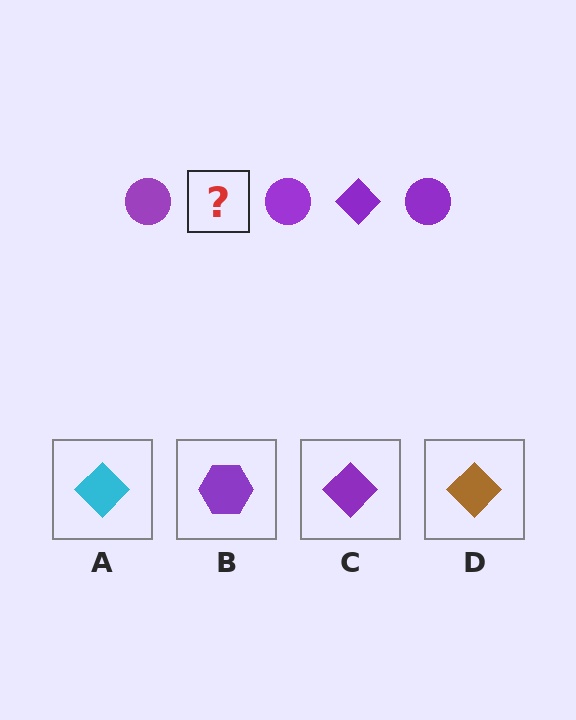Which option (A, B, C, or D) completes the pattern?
C.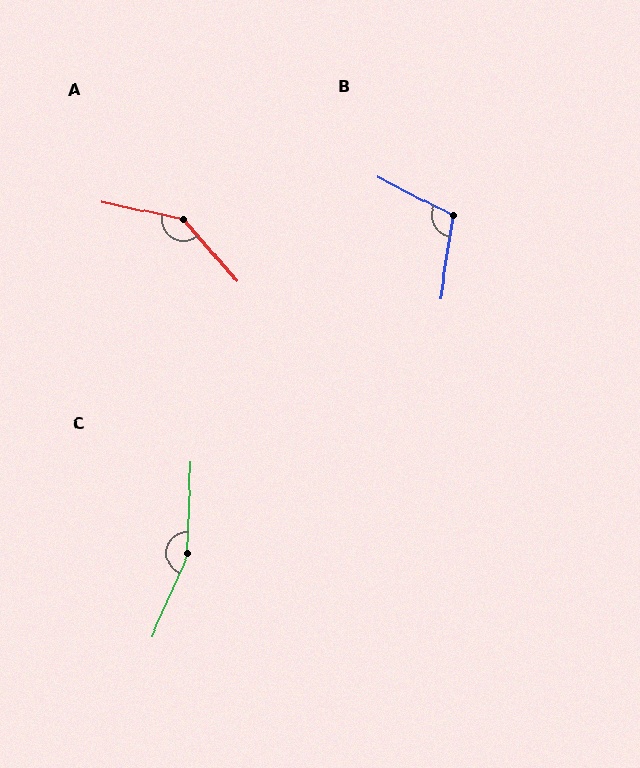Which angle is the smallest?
B, at approximately 109 degrees.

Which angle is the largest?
C, at approximately 159 degrees.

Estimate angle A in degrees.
Approximately 143 degrees.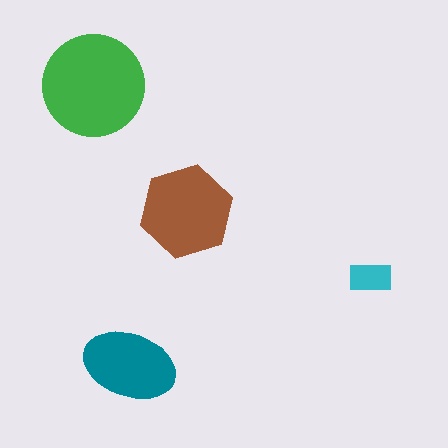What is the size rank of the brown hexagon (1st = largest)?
2nd.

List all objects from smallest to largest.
The cyan rectangle, the teal ellipse, the brown hexagon, the green circle.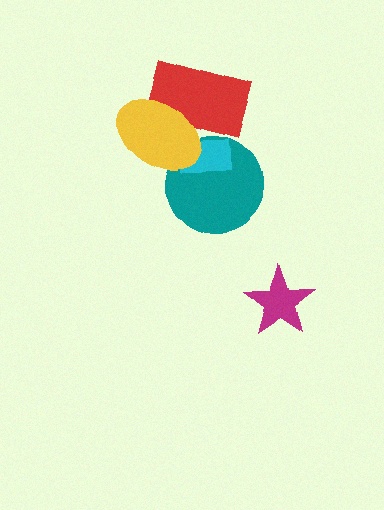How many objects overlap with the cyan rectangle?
3 objects overlap with the cyan rectangle.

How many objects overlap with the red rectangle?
3 objects overlap with the red rectangle.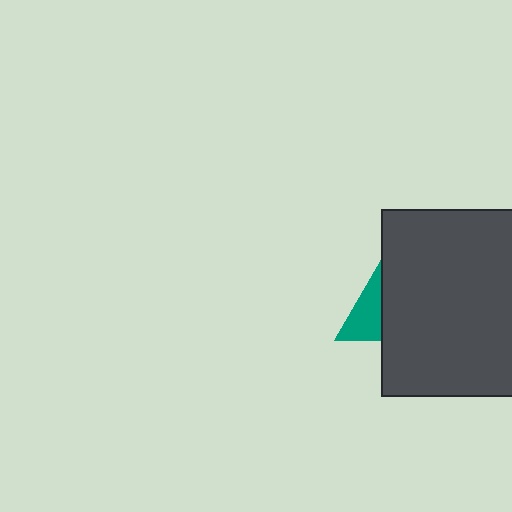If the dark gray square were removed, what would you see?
You would see the complete teal triangle.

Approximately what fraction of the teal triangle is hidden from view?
Roughly 62% of the teal triangle is hidden behind the dark gray square.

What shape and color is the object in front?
The object in front is a dark gray square.